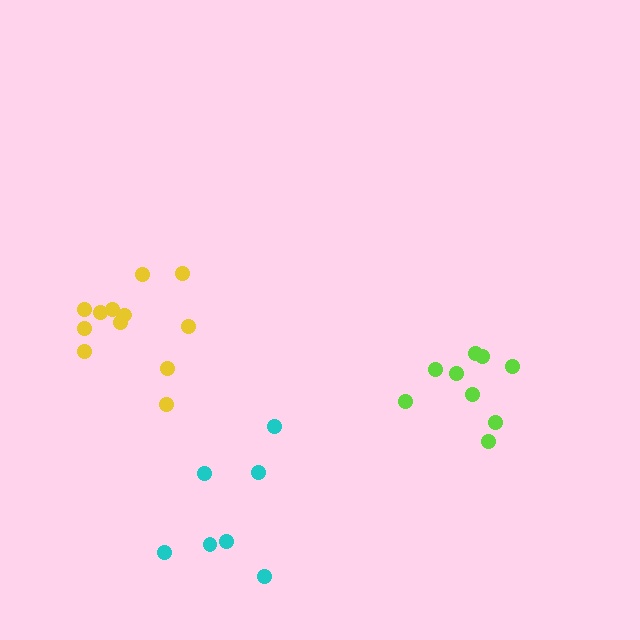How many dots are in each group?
Group 1: 12 dots, Group 2: 9 dots, Group 3: 7 dots (28 total).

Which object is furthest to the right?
The lime cluster is rightmost.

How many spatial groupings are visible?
There are 3 spatial groupings.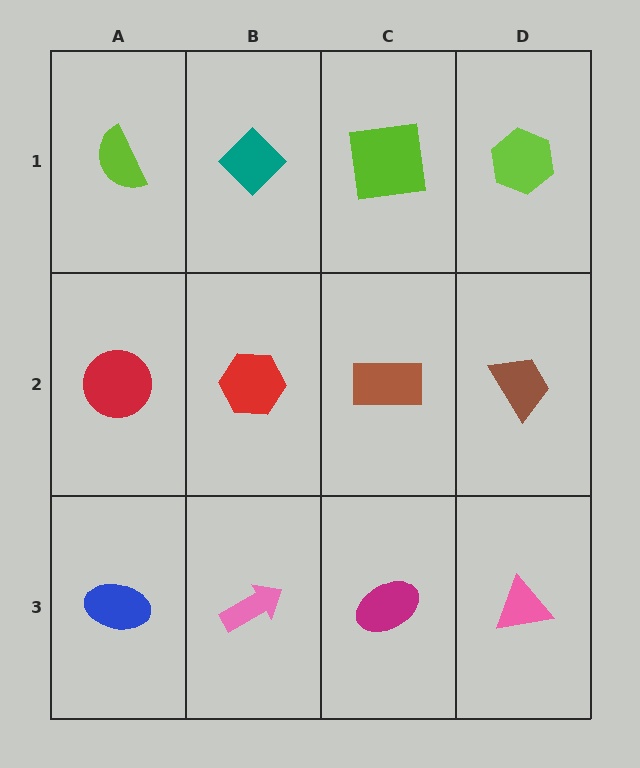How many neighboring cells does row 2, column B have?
4.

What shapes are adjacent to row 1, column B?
A red hexagon (row 2, column B), a lime semicircle (row 1, column A), a lime square (row 1, column C).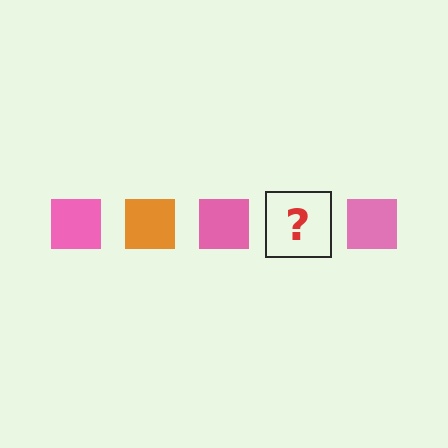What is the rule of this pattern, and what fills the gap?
The rule is that the pattern cycles through pink, orange squares. The gap should be filled with an orange square.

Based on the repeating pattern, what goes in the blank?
The blank should be an orange square.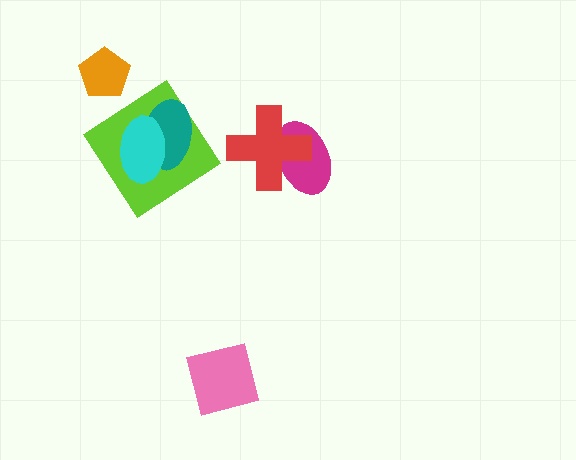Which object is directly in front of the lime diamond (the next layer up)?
The teal ellipse is directly in front of the lime diamond.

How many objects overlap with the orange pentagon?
0 objects overlap with the orange pentagon.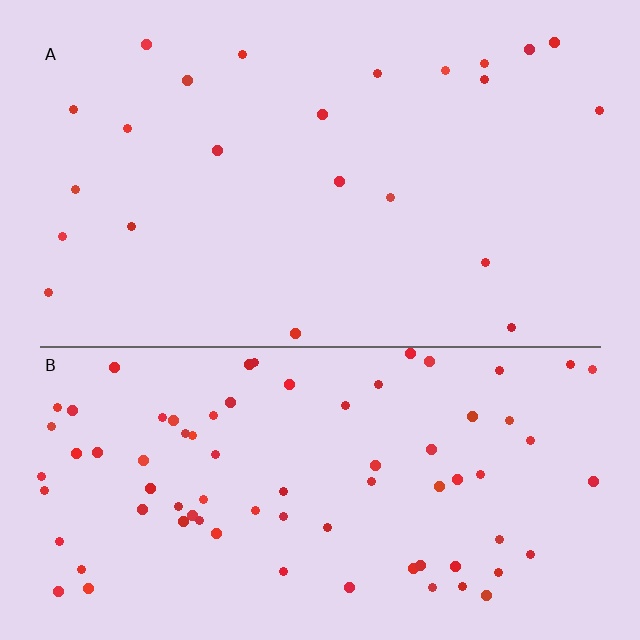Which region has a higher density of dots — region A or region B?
B (the bottom).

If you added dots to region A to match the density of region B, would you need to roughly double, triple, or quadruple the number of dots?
Approximately triple.